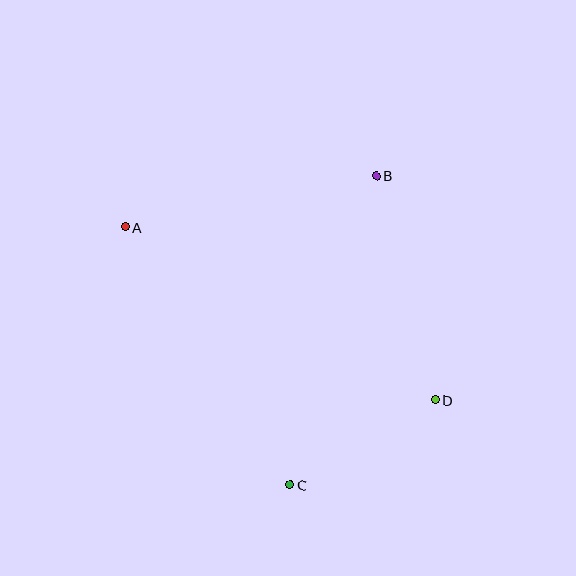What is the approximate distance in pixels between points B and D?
The distance between B and D is approximately 232 pixels.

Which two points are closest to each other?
Points C and D are closest to each other.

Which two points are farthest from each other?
Points A and D are farthest from each other.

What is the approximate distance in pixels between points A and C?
The distance between A and C is approximately 306 pixels.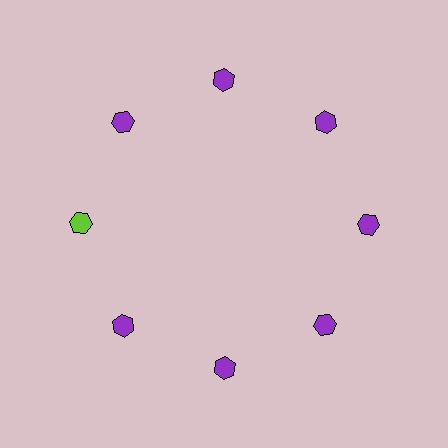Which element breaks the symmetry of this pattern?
The lime hexagon at roughly the 9 o'clock position breaks the symmetry. All other shapes are purple hexagons.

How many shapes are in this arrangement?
There are 8 shapes arranged in a ring pattern.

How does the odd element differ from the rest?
It has a different color: lime instead of purple.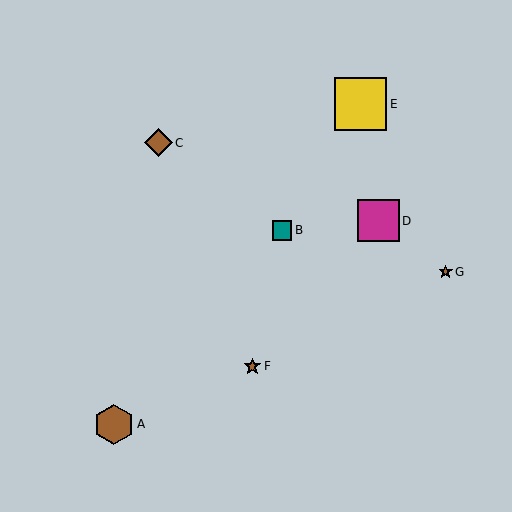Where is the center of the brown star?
The center of the brown star is at (446, 272).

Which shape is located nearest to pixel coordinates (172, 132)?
The brown diamond (labeled C) at (158, 143) is nearest to that location.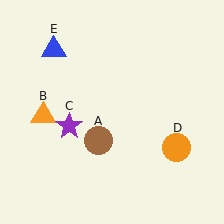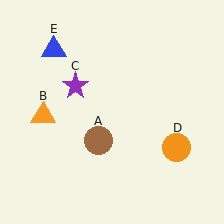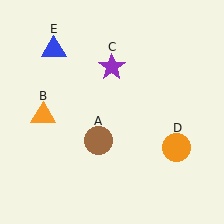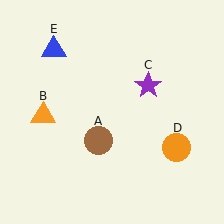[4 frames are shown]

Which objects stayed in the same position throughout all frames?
Brown circle (object A) and orange triangle (object B) and orange circle (object D) and blue triangle (object E) remained stationary.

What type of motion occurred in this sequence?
The purple star (object C) rotated clockwise around the center of the scene.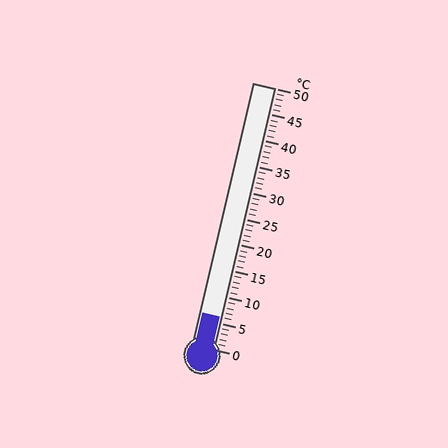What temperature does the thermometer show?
The thermometer shows approximately 6°C.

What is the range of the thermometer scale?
The thermometer scale ranges from 0°C to 50°C.